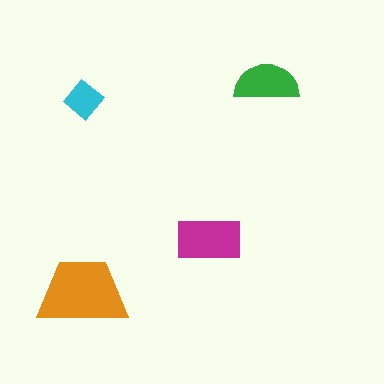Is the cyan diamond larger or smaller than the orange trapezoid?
Smaller.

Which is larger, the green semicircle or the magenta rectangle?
The magenta rectangle.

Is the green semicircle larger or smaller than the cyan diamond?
Larger.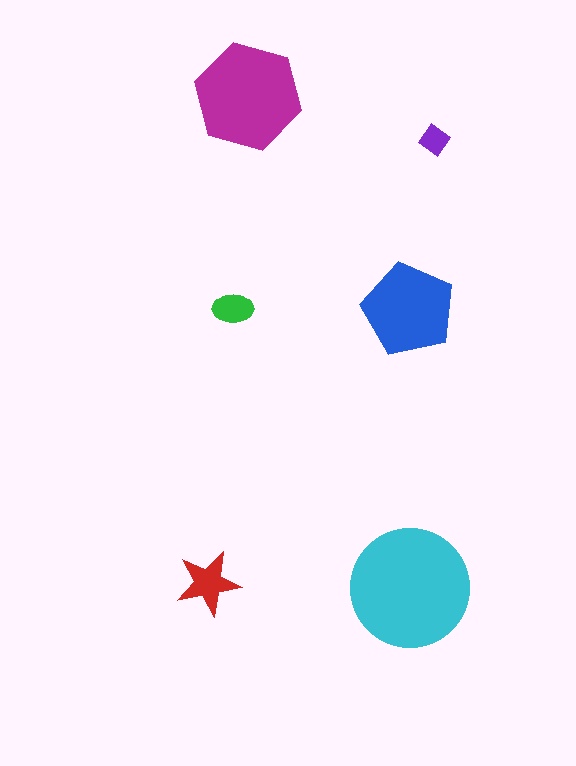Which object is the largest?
The cyan circle.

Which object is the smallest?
The purple diamond.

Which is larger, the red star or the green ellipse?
The red star.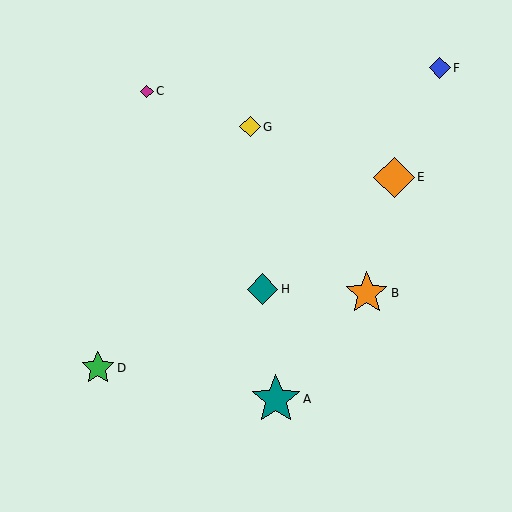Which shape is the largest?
The teal star (labeled A) is the largest.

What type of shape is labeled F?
Shape F is a blue diamond.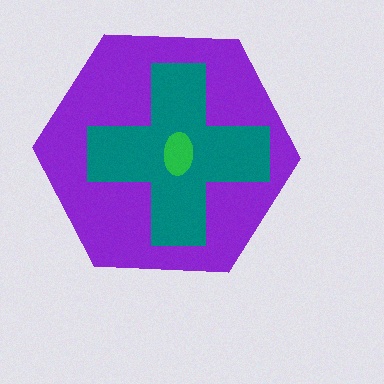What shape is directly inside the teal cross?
The green ellipse.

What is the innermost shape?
The green ellipse.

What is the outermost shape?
The purple hexagon.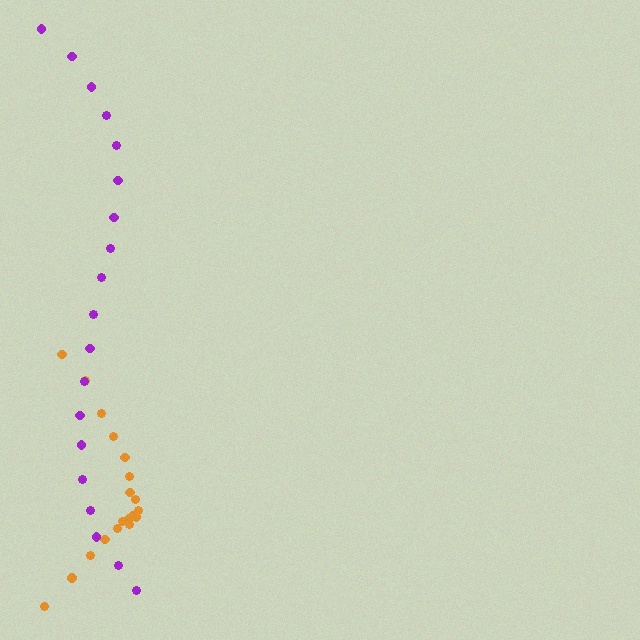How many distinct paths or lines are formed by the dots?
There are 2 distinct paths.